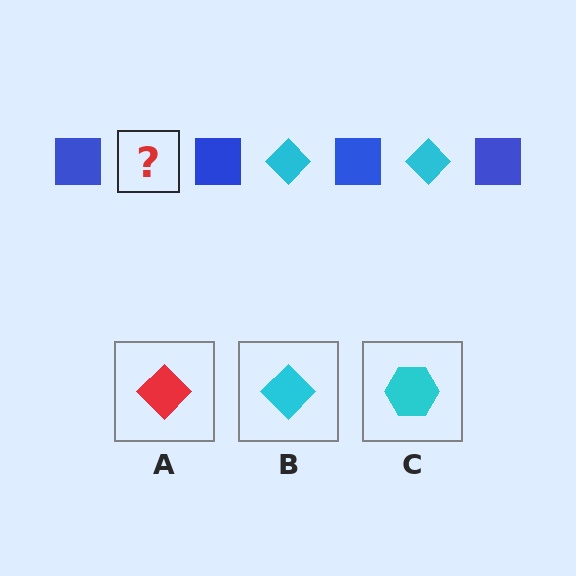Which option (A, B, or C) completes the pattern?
B.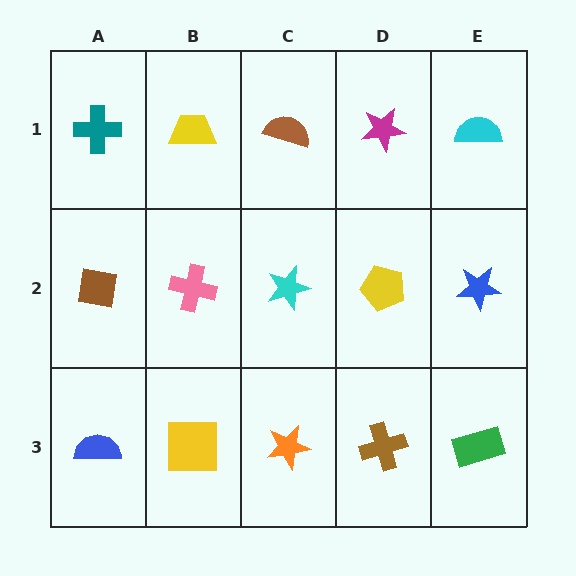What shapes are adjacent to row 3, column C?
A cyan star (row 2, column C), a yellow square (row 3, column B), a brown cross (row 3, column D).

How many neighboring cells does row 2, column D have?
4.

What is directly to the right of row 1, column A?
A yellow trapezoid.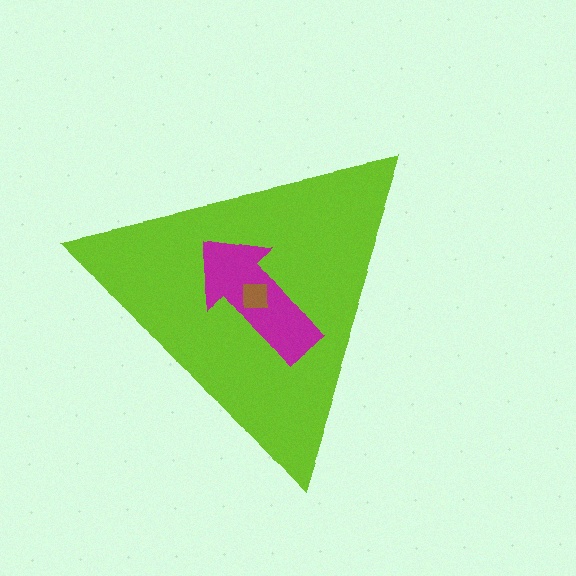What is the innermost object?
The brown square.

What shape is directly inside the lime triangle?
The magenta arrow.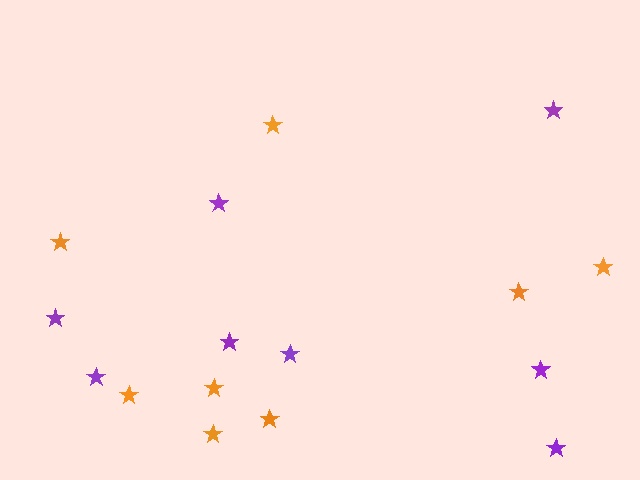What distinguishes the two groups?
There are 2 groups: one group of purple stars (8) and one group of orange stars (8).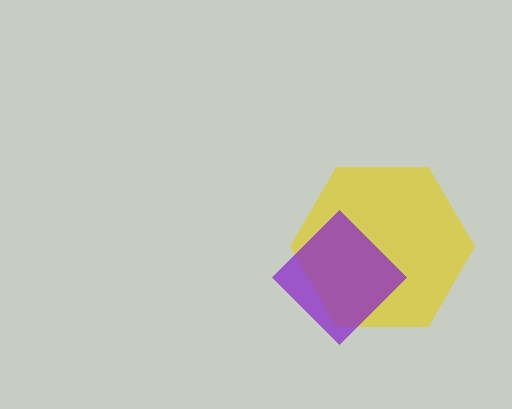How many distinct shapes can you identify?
There are 2 distinct shapes: a yellow hexagon, a purple diamond.